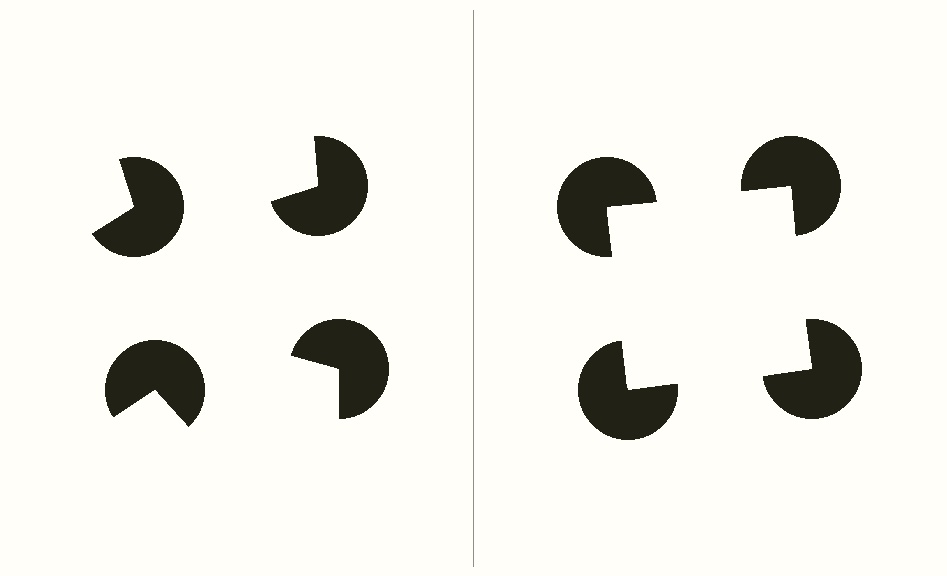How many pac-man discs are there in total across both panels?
8 — 4 on each side.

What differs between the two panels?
The pac-man discs are positioned identically on both sides; only the wedge orientations differ. On the right they align to a square; on the left they are misaligned.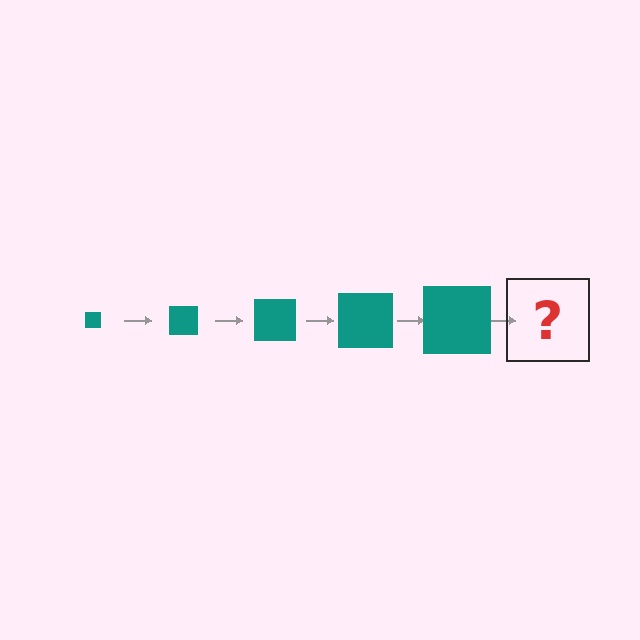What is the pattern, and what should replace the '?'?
The pattern is that the square gets progressively larger each step. The '?' should be a teal square, larger than the previous one.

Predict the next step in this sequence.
The next step is a teal square, larger than the previous one.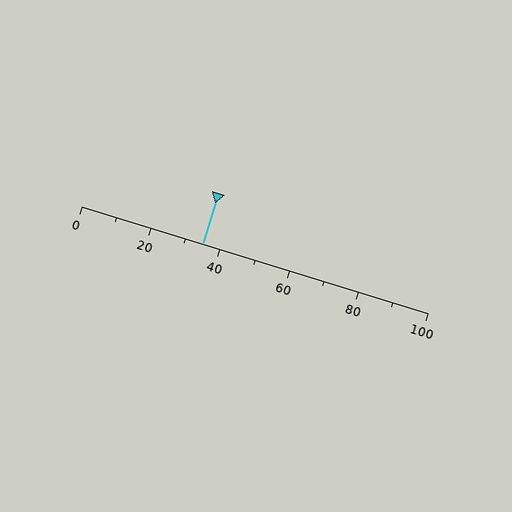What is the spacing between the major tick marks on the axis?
The major ticks are spaced 20 apart.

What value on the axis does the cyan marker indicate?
The marker indicates approximately 35.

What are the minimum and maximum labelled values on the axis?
The axis runs from 0 to 100.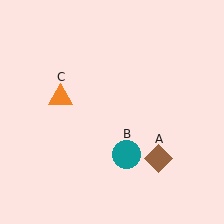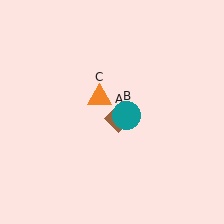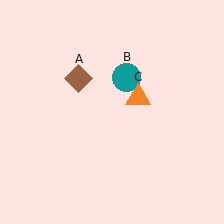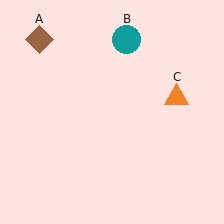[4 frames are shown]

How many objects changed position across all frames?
3 objects changed position: brown diamond (object A), teal circle (object B), orange triangle (object C).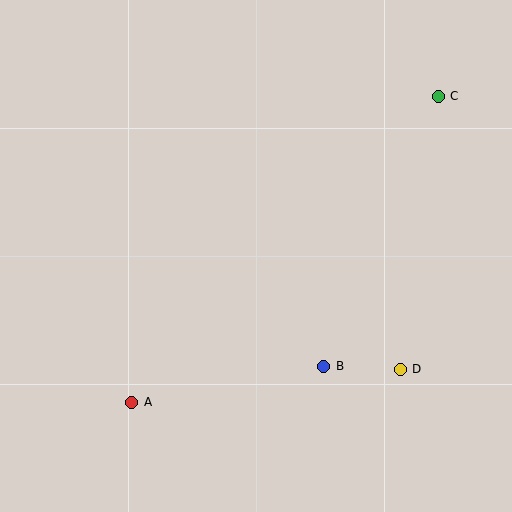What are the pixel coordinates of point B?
Point B is at (324, 366).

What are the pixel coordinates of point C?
Point C is at (438, 96).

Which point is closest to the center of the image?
Point B at (324, 366) is closest to the center.